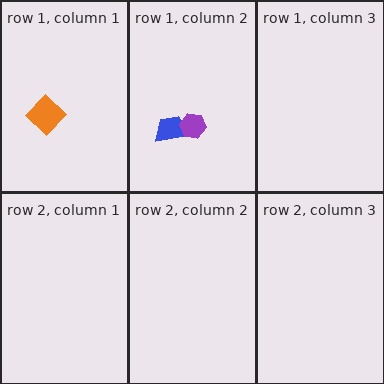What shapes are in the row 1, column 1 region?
The orange diamond.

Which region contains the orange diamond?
The row 1, column 1 region.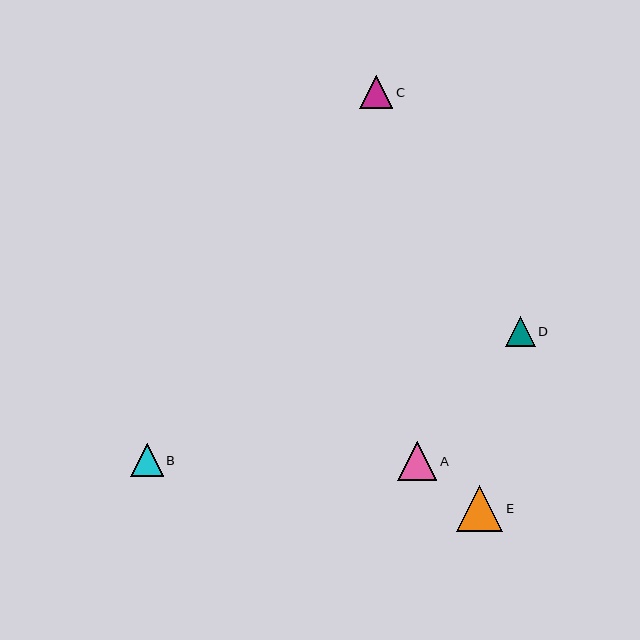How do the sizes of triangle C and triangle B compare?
Triangle C and triangle B are approximately the same size.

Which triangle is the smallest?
Triangle D is the smallest with a size of approximately 29 pixels.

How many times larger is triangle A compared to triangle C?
Triangle A is approximately 1.1 times the size of triangle C.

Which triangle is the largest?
Triangle E is the largest with a size of approximately 46 pixels.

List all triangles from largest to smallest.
From largest to smallest: E, A, C, B, D.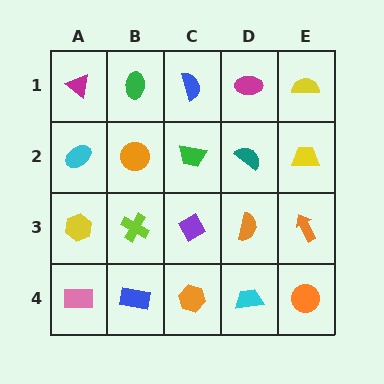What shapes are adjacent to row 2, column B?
A green ellipse (row 1, column B), a lime cross (row 3, column B), a cyan ellipse (row 2, column A), a green trapezoid (row 2, column C).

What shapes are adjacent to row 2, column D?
A magenta ellipse (row 1, column D), an orange semicircle (row 3, column D), a green trapezoid (row 2, column C), a yellow trapezoid (row 2, column E).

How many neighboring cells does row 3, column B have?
4.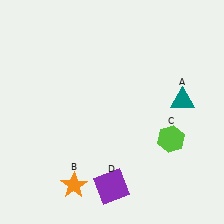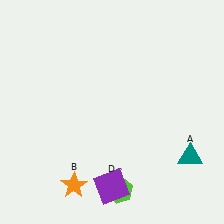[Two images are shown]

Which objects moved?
The objects that moved are: the teal triangle (A), the lime hexagon (C).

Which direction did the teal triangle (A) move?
The teal triangle (A) moved down.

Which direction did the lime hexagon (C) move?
The lime hexagon (C) moved left.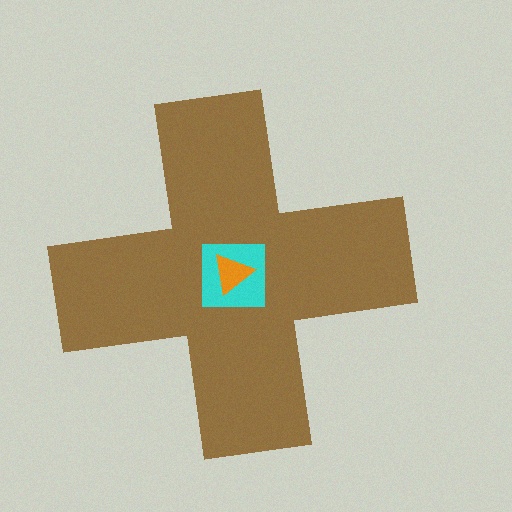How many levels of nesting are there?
3.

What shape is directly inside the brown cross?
The cyan square.